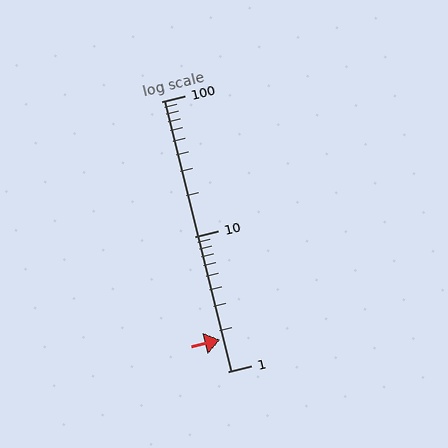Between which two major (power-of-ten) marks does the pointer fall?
The pointer is between 1 and 10.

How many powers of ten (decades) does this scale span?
The scale spans 2 decades, from 1 to 100.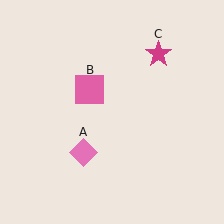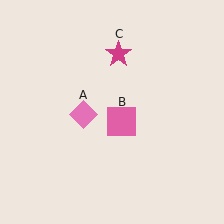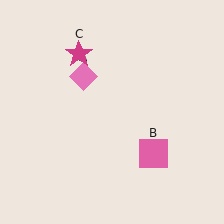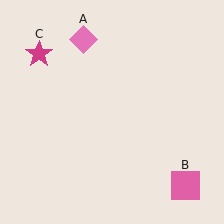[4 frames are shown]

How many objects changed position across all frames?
3 objects changed position: pink diamond (object A), pink square (object B), magenta star (object C).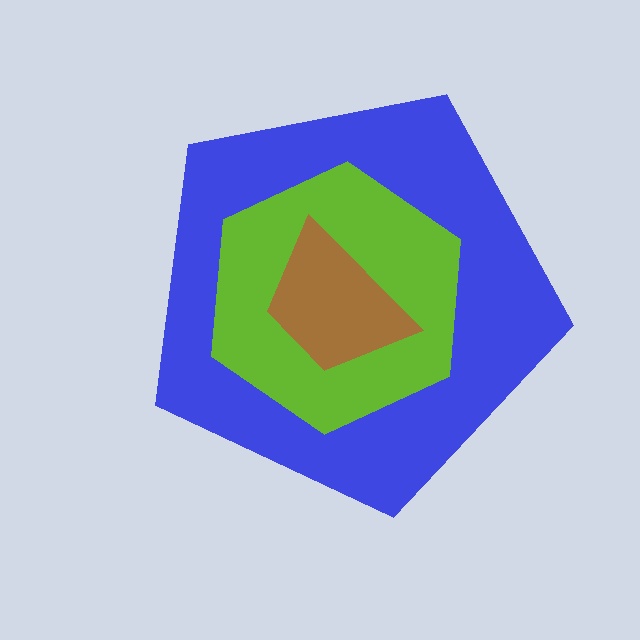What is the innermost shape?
The brown trapezoid.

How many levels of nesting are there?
3.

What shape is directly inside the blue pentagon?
The lime hexagon.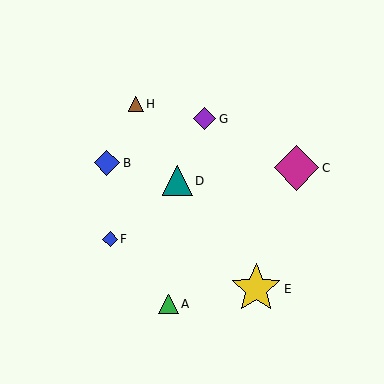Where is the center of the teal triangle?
The center of the teal triangle is at (177, 181).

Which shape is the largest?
The yellow star (labeled E) is the largest.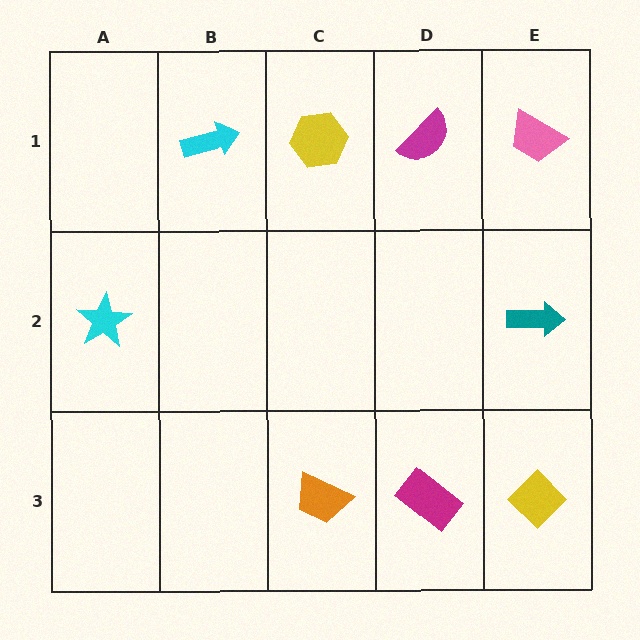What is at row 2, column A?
A cyan star.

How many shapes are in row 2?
2 shapes.